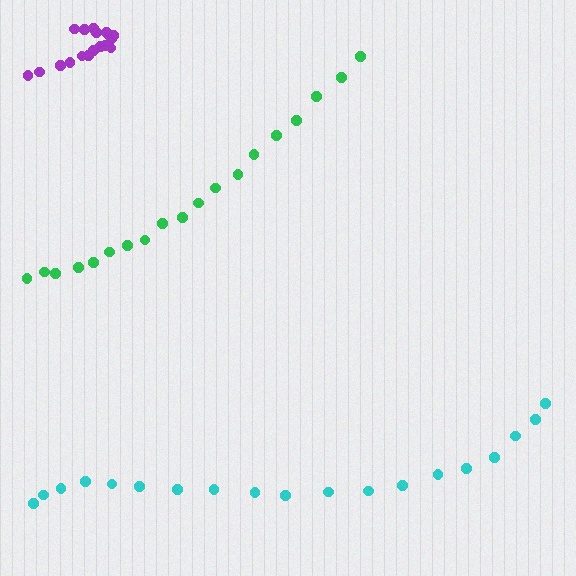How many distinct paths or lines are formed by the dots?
There are 3 distinct paths.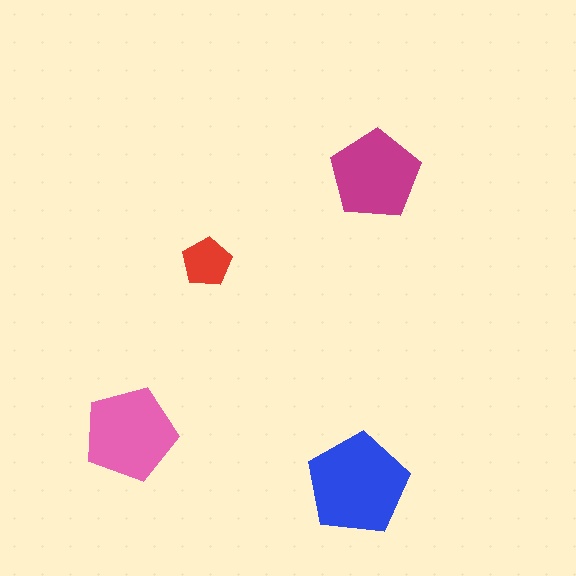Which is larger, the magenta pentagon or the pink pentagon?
The pink one.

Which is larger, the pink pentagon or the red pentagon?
The pink one.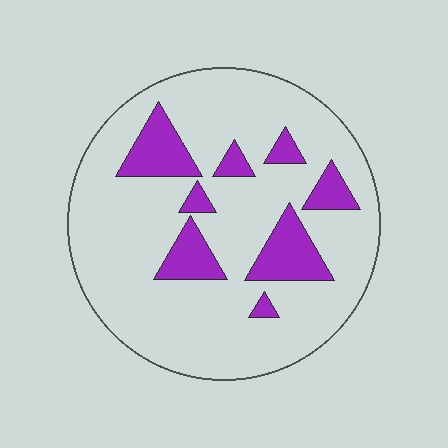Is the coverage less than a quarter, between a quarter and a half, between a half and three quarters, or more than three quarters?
Less than a quarter.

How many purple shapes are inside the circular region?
8.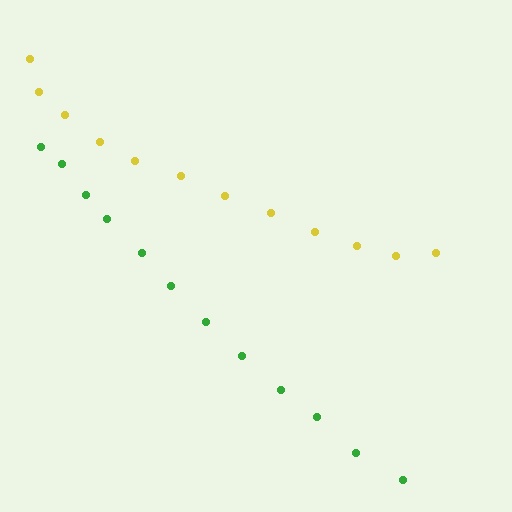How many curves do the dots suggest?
There are 2 distinct paths.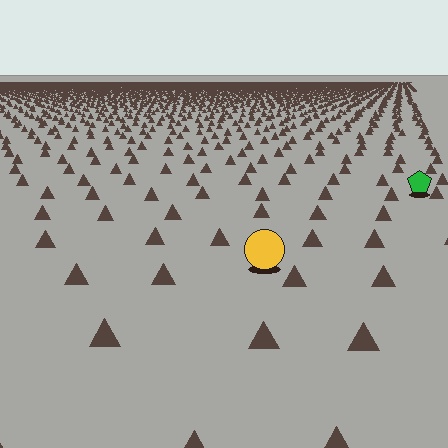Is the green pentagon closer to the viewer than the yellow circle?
No. The yellow circle is closer — you can tell from the texture gradient: the ground texture is coarser near it.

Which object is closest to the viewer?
The yellow circle is closest. The texture marks near it are larger and more spread out.